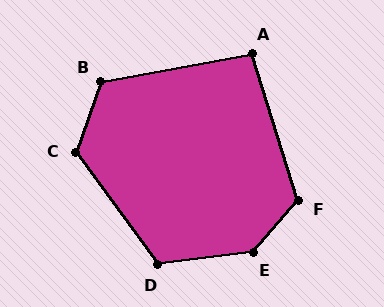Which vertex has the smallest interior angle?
A, at approximately 97 degrees.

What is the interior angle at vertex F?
Approximately 121 degrees (obtuse).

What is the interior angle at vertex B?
Approximately 120 degrees (obtuse).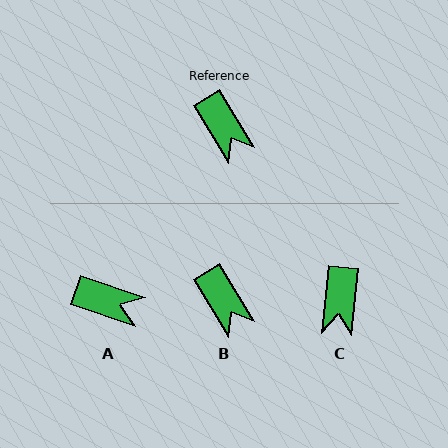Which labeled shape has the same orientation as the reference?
B.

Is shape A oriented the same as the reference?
No, it is off by about 40 degrees.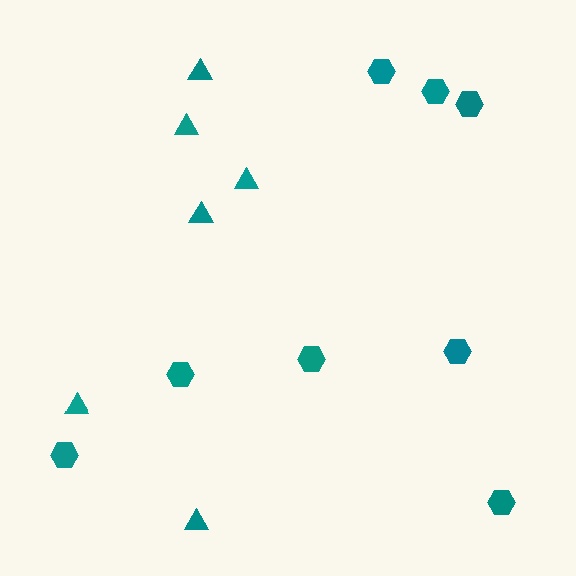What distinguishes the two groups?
There are 2 groups: one group of hexagons (8) and one group of triangles (6).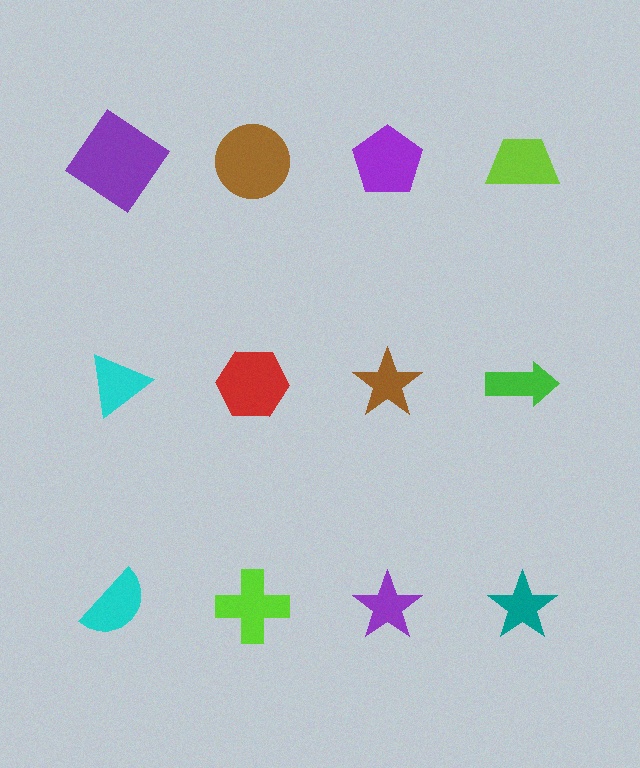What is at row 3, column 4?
A teal star.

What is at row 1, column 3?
A purple pentagon.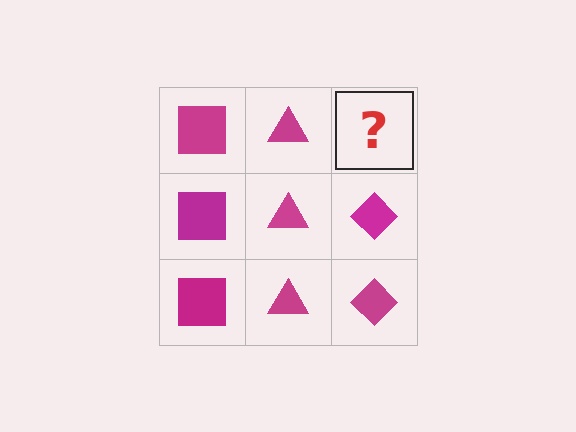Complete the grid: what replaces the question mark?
The question mark should be replaced with a magenta diamond.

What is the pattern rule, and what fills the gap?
The rule is that each column has a consistent shape. The gap should be filled with a magenta diamond.